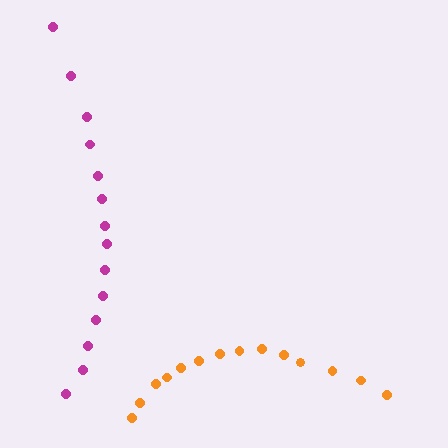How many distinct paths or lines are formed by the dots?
There are 2 distinct paths.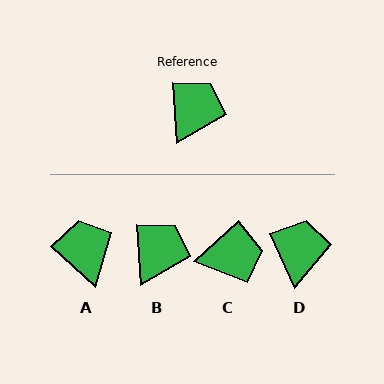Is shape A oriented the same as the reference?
No, it is off by about 44 degrees.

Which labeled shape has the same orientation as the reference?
B.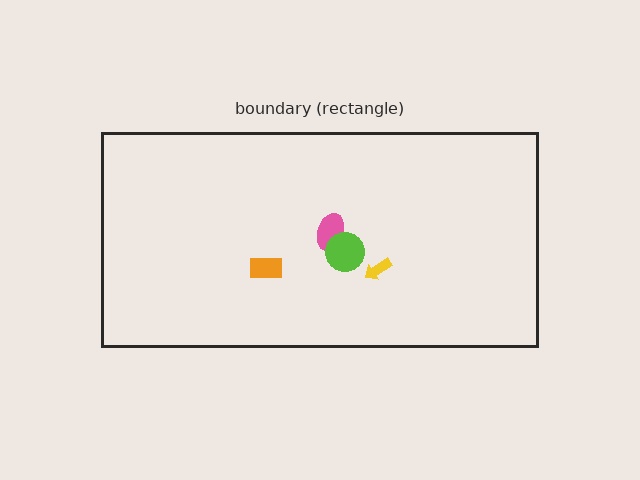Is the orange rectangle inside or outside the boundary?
Inside.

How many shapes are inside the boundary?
4 inside, 0 outside.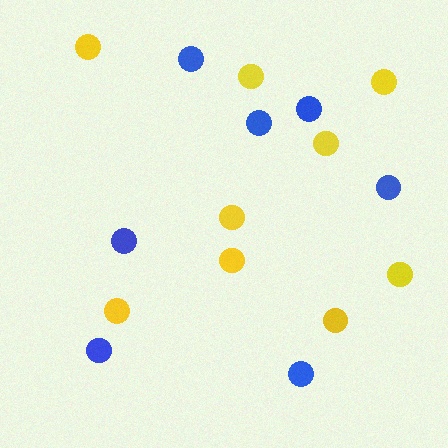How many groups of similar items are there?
There are 2 groups: one group of blue circles (7) and one group of yellow circles (9).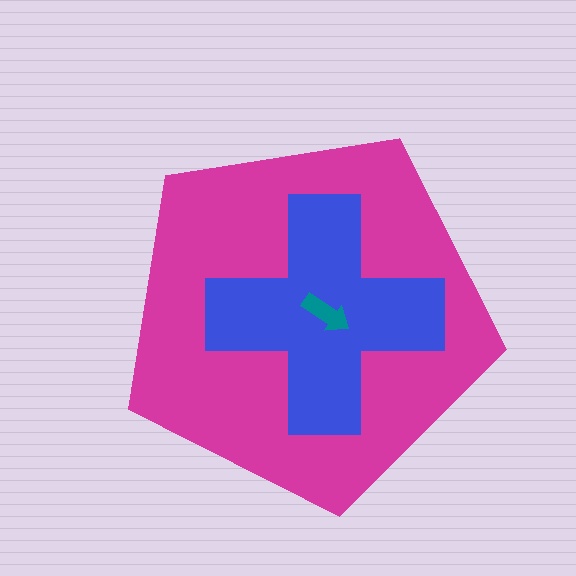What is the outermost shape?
The magenta pentagon.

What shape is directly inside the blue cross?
The teal arrow.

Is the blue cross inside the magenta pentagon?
Yes.